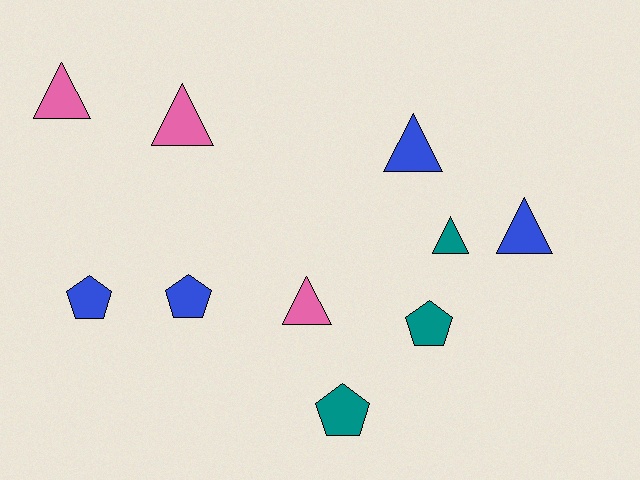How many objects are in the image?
There are 10 objects.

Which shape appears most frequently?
Triangle, with 6 objects.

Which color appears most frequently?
Blue, with 4 objects.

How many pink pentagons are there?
There are no pink pentagons.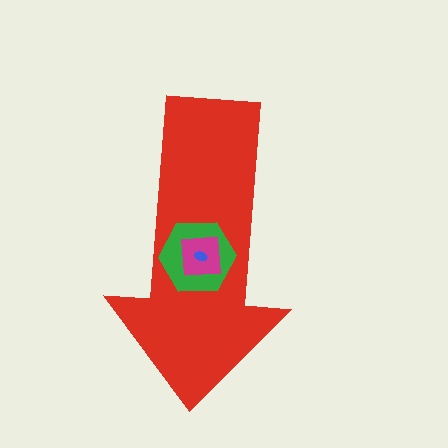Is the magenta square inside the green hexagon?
Yes.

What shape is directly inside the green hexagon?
The magenta square.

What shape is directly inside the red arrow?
The green hexagon.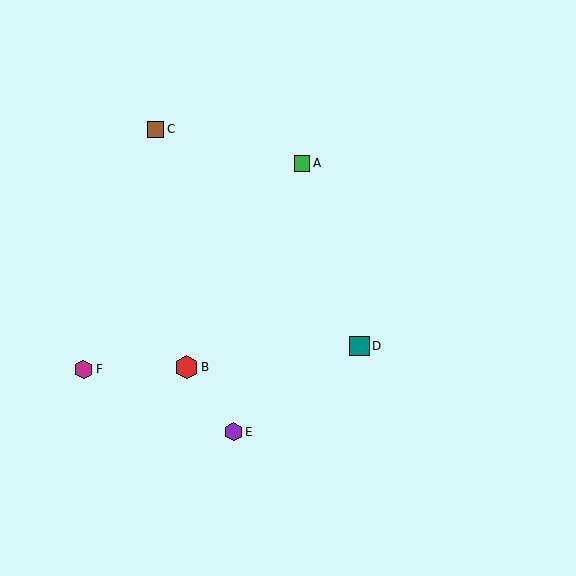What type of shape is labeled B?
Shape B is a red hexagon.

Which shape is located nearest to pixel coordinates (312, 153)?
The green square (labeled A) at (302, 163) is nearest to that location.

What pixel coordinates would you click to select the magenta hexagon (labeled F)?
Click at (84, 369) to select the magenta hexagon F.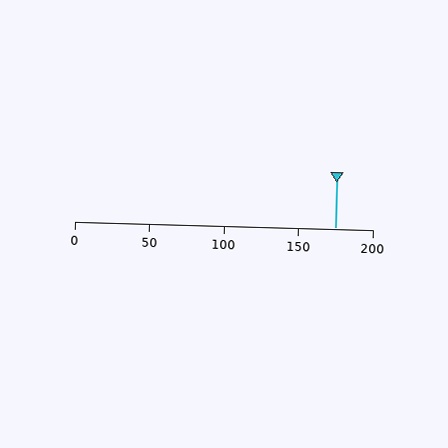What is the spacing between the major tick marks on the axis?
The major ticks are spaced 50 apart.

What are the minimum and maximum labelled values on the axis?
The axis runs from 0 to 200.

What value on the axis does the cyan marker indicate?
The marker indicates approximately 175.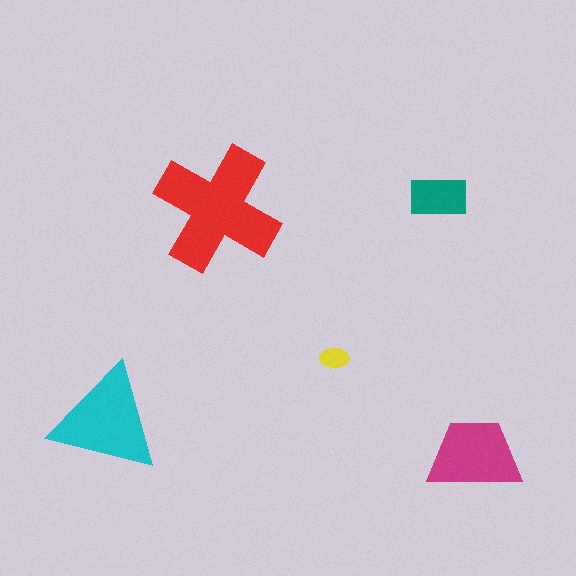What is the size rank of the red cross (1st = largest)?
1st.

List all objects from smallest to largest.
The yellow ellipse, the teal rectangle, the magenta trapezoid, the cyan triangle, the red cross.